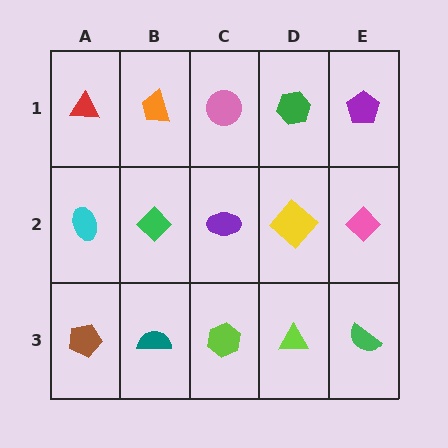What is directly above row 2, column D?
A green hexagon.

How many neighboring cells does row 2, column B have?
4.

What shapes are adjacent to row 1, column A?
A cyan ellipse (row 2, column A), an orange trapezoid (row 1, column B).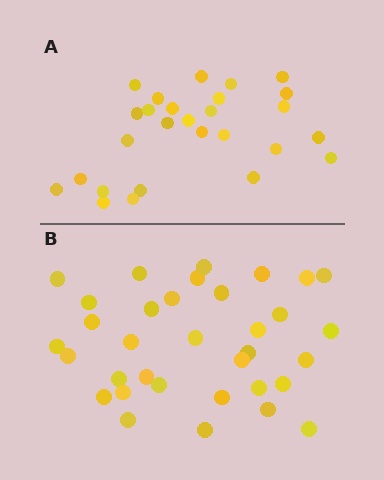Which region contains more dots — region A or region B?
Region B (the bottom region) has more dots.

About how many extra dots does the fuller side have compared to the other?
Region B has roughly 8 or so more dots than region A.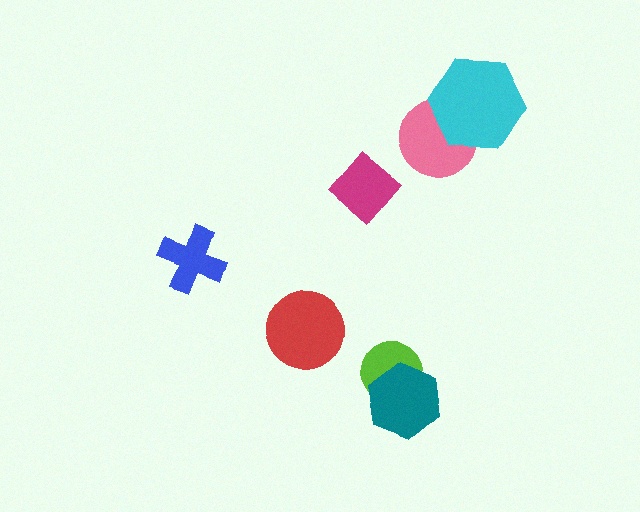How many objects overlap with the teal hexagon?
1 object overlaps with the teal hexagon.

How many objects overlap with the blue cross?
0 objects overlap with the blue cross.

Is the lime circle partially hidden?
Yes, it is partially covered by another shape.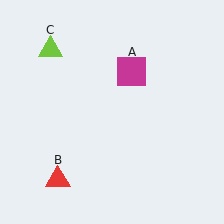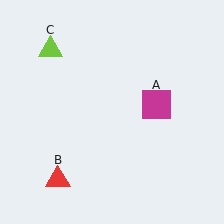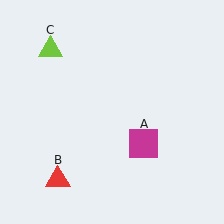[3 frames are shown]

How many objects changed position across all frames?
1 object changed position: magenta square (object A).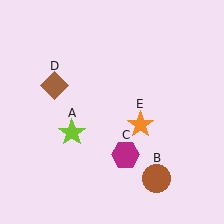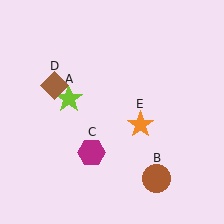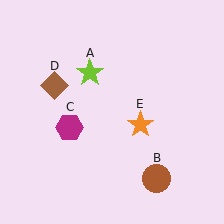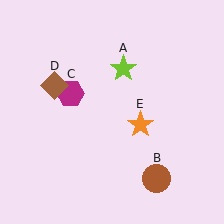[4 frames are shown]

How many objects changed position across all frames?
2 objects changed position: lime star (object A), magenta hexagon (object C).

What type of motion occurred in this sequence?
The lime star (object A), magenta hexagon (object C) rotated clockwise around the center of the scene.